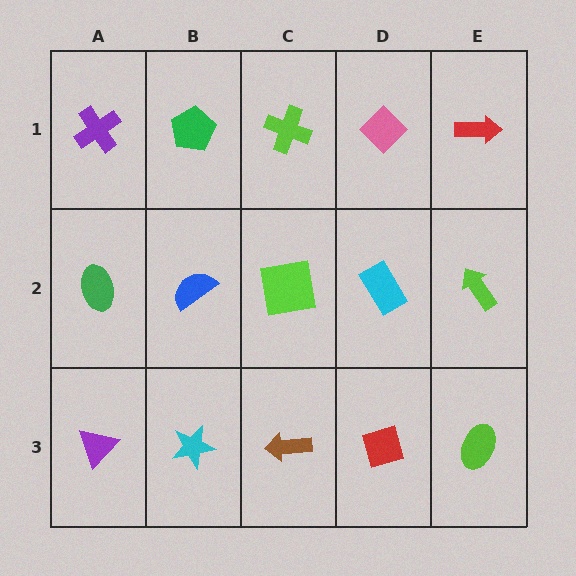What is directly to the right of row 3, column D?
A lime ellipse.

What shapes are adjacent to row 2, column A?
A purple cross (row 1, column A), a purple triangle (row 3, column A), a blue semicircle (row 2, column B).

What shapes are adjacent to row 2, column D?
A pink diamond (row 1, column D), a red diamond (row 3, column D), a lime square (row 2, column C), a lime arrow (row 2, column E).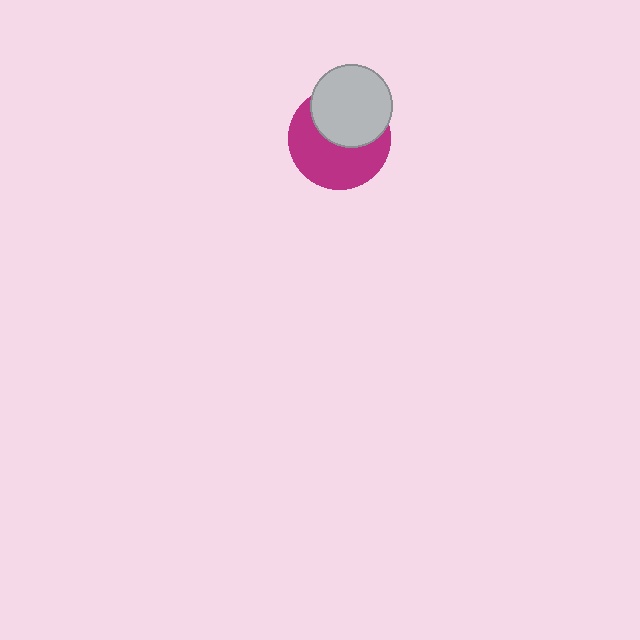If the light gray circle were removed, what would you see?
You would see the complete magenta circle.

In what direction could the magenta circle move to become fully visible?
The magenta circle could move down. That would shift it out from behind the light gray circle entirely.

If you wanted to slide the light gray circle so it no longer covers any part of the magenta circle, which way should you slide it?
Slide it up — that is the most direct way to separate the two shapes.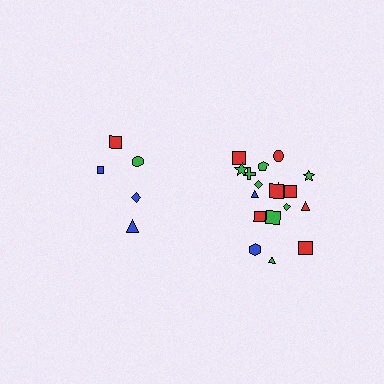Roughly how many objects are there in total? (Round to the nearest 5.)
Roughly 25 objects in total.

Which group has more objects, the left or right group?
The right group.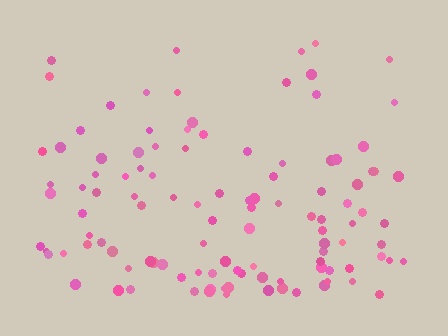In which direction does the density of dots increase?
From top to bottom, with the bottom side densest.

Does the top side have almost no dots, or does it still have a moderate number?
Still a moderate number, just noticeably fewer than the bottom.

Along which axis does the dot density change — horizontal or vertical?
Vertical.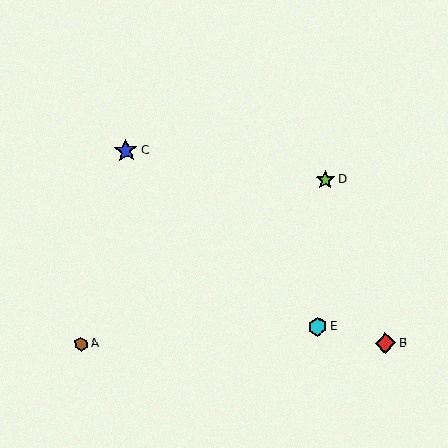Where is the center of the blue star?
The center of the blue star is at (126, 151).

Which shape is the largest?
The blue star (labeled C) is the largest.